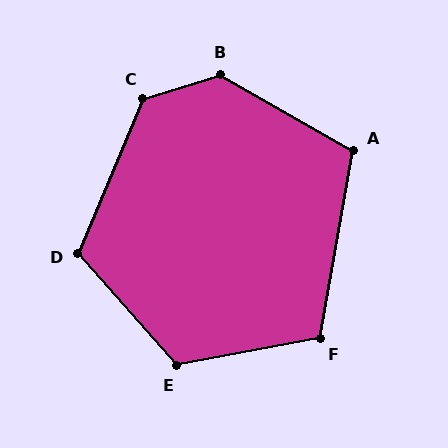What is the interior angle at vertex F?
Approximately 111 degrees (obtuse).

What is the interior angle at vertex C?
Approximately 130 degrees (obtuse).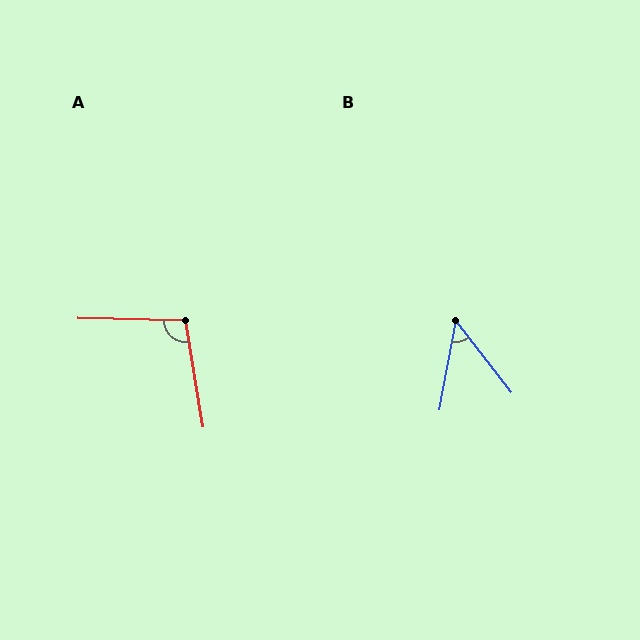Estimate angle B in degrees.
Approximately 48 degrees.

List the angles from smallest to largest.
B (48°), A (101°).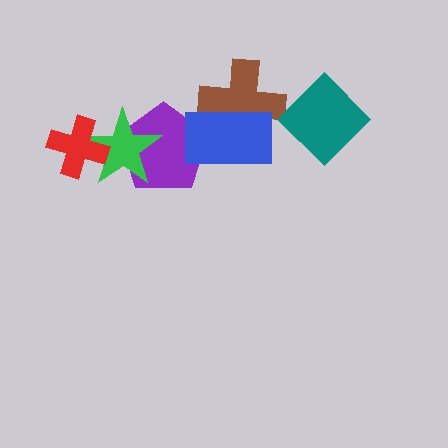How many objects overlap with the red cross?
1 object overlaps with the red cross.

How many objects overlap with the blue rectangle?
2 objects overlap with the blue rectangle.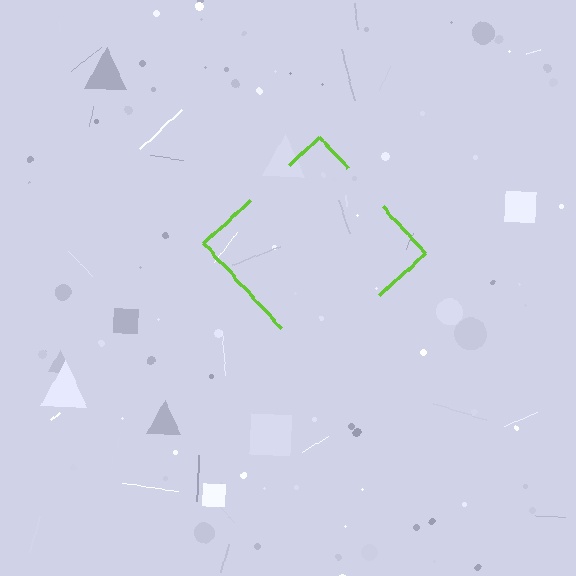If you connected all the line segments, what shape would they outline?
They would outline a diamond.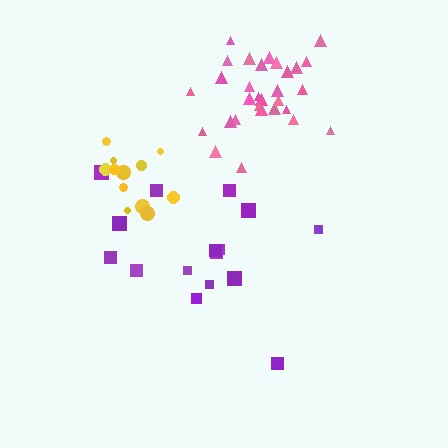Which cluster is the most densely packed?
Pink.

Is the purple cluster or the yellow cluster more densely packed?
Yellow.